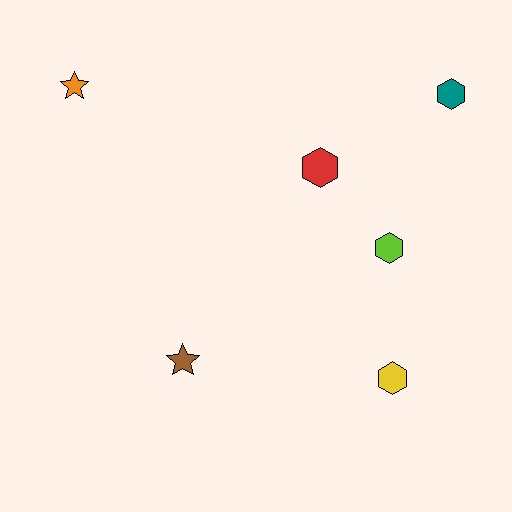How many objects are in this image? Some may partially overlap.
There are 6 objects.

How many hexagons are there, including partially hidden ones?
There are 4 hexagons.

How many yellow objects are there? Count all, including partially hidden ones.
There is 1 yellow object.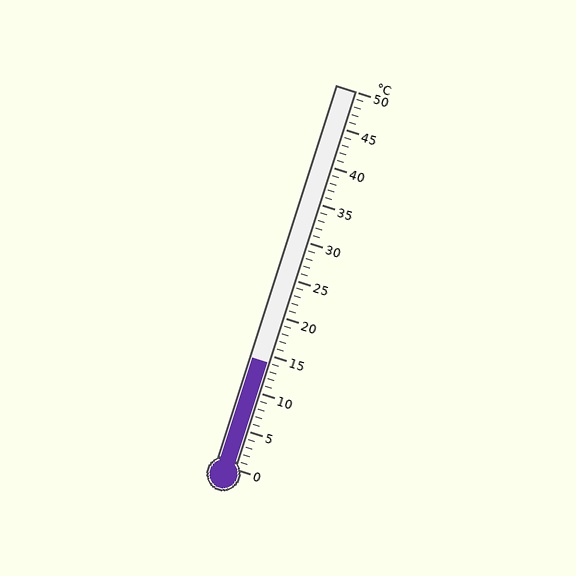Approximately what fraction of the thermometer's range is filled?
The thermometer is filled to approximately 30% of its range.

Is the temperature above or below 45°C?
The temperature is below 45°C.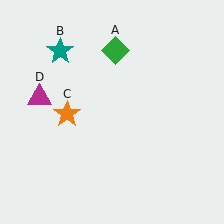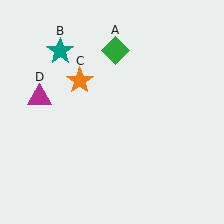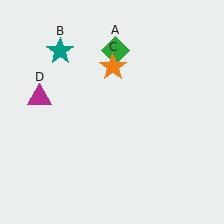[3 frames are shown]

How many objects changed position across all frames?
1 object changed position: orange star (object C).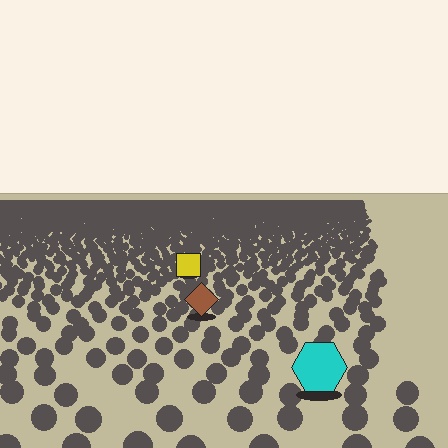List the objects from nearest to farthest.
From nearest to farthest: the cyan hexagon, the brown diamond, the yellow square.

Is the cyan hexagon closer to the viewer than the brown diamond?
Yes. The cyan hexagon is closer — you can tell from the texture gradient: the ground texture is coarser near it.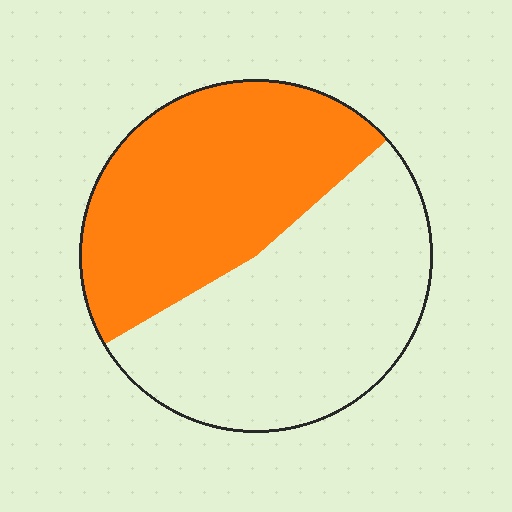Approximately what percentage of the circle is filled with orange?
Approximately 45%.